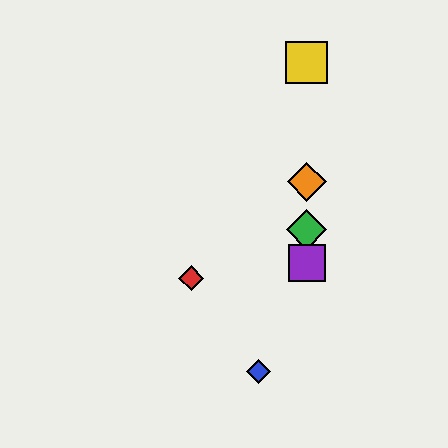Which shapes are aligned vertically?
The green diamond, the yellow square, the purple square, the orange diamond are aligned vertically.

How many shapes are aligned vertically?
4 shapes (the green diamond, the yellow square, the purple square, the orange diamond) are aligned vertically.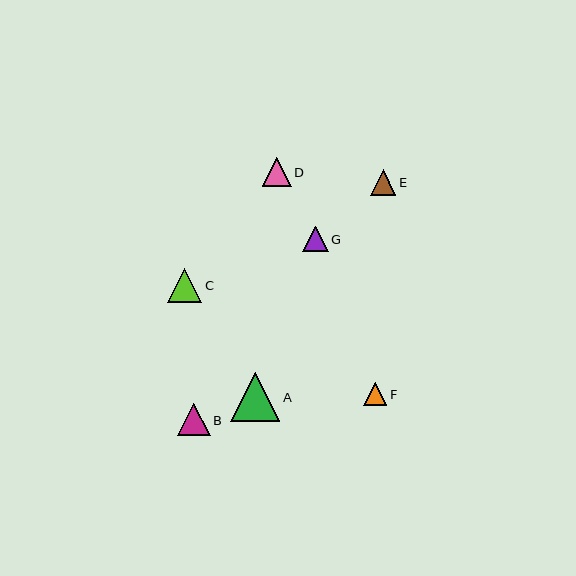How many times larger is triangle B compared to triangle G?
Triangle B is approximately 1.3 times the size of triangle G.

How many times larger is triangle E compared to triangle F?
Triangle E is approximately 1.1 times the size of triangle F.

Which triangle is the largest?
Triangle A is the largest with a size of approximately 49 pixels.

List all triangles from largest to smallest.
From largest to smallest: A, C, B, D, E, G, F.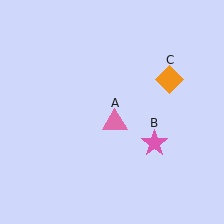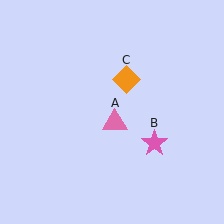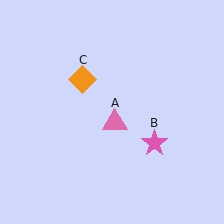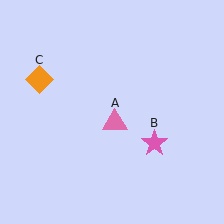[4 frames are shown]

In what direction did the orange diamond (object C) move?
The orange diamond (object C) moved left.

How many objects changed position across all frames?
1 object changed position: orange diamond (object C).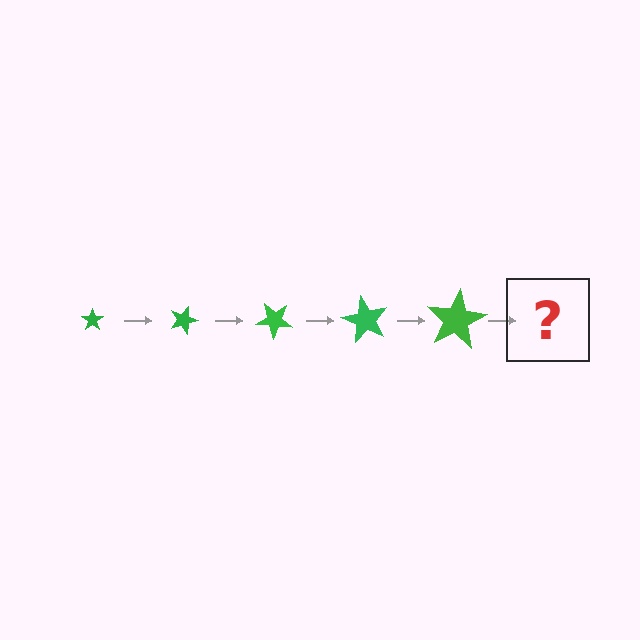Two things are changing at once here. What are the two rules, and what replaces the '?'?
The two rules are that the star grows larger each step and it rotates 20 degrees each step. The '?' should be a star, larger than the previous one and rotated 100 degrees from the start.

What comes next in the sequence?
The next element should be a star, larger than the previous one and rotated 100 degrees from the start.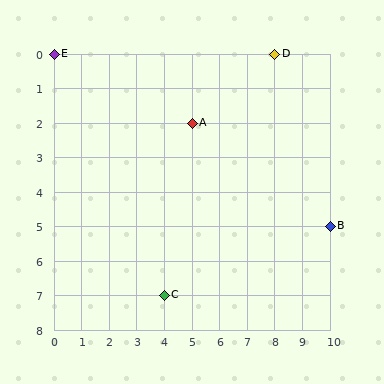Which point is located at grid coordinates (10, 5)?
Point B is at (10, 5).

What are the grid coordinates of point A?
Point A is at grid coordinates (5, 2).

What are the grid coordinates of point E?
Point E is at grid coordinates (0, 0).